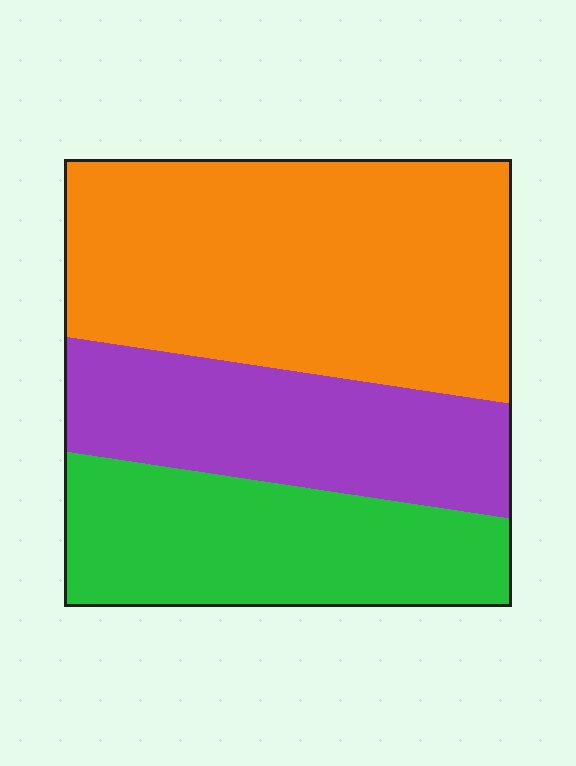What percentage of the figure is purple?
Purple takes up about one quarter (1/4) of the figure.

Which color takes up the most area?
Orange, at roughly 45%.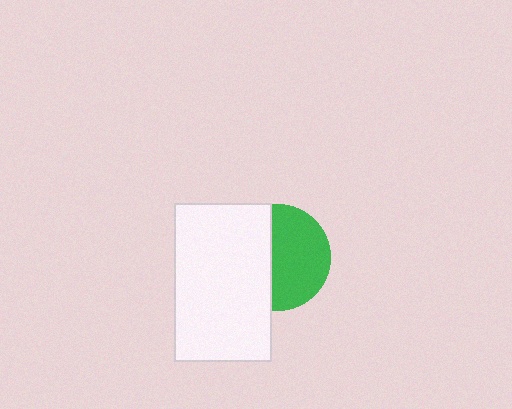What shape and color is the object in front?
The object in front is a white rectangle.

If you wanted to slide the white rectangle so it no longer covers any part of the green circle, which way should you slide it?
Slide it left — that is the most direct way to separate the two shapes.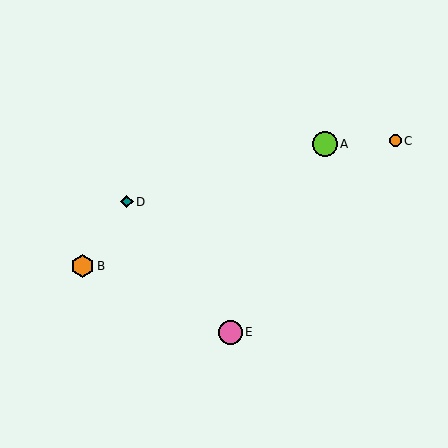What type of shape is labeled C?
Shape C is an orange circle.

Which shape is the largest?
The lime circle (labeled A) is the largest.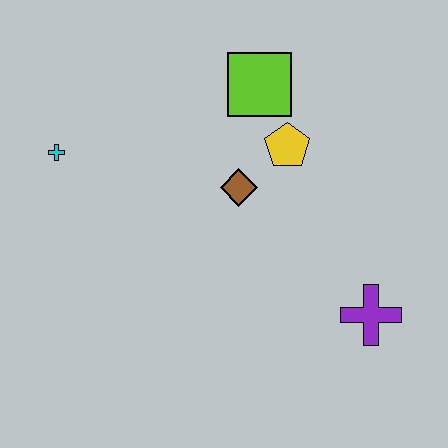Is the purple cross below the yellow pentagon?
Yes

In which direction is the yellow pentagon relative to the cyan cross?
The yellow pentagon is to the right of the cyan cross.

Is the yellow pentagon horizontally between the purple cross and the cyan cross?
Yes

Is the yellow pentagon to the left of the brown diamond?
No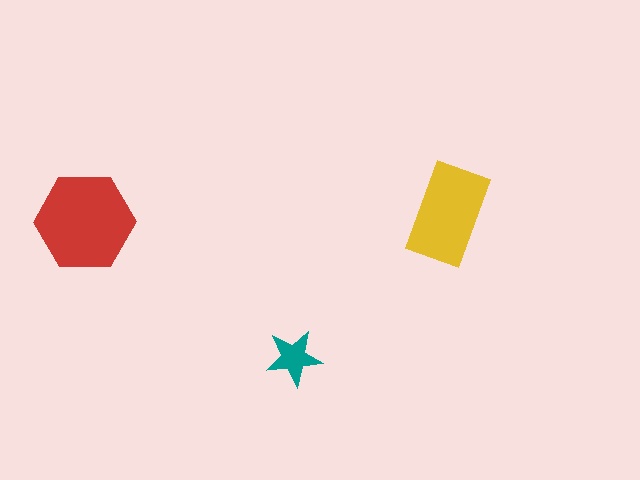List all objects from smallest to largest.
The teal star, the yellow rectangle, the red hexagon.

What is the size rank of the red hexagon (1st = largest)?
1st.